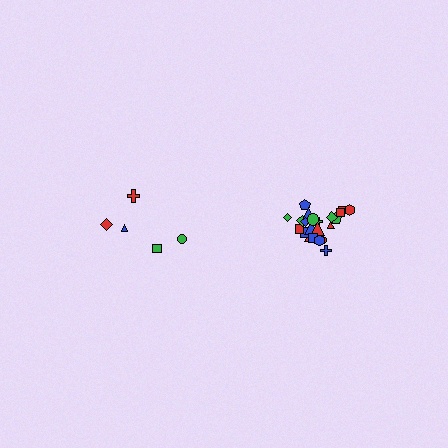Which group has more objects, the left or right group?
The right group.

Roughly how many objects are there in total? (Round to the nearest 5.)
Roughly 25 objects in total.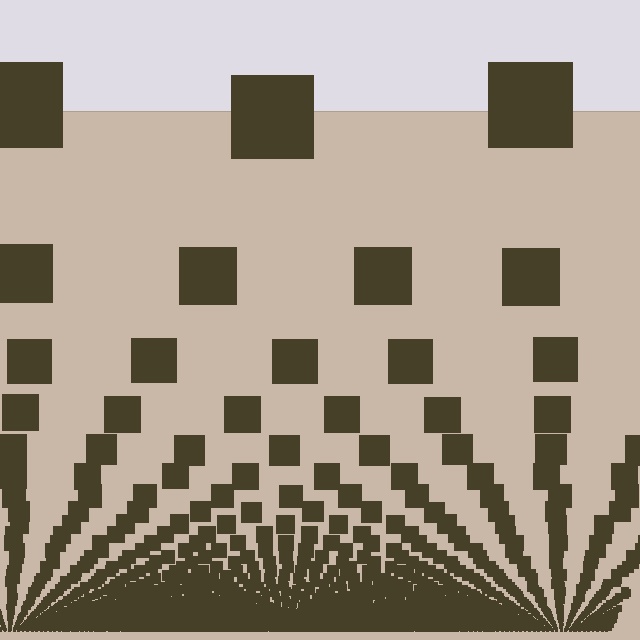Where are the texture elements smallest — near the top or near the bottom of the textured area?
Near the bottom.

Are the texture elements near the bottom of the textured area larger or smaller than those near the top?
Smaller. The gradient is inverted — elements near the bottom are smaller and denser.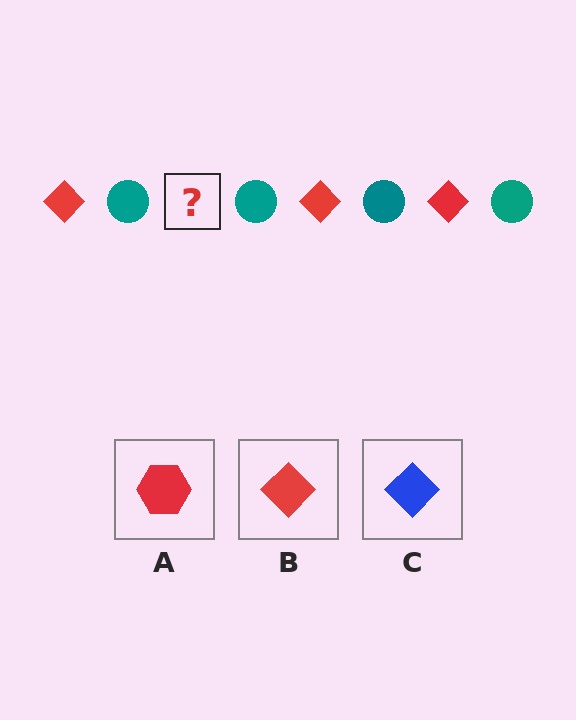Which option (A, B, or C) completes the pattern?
B.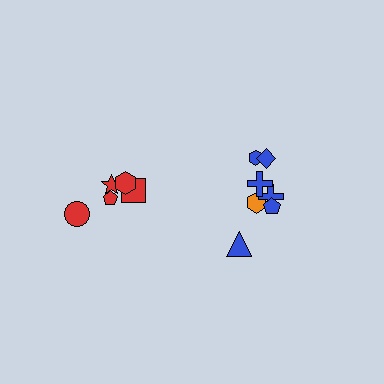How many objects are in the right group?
There are 7 objects.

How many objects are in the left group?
There are 5 objects.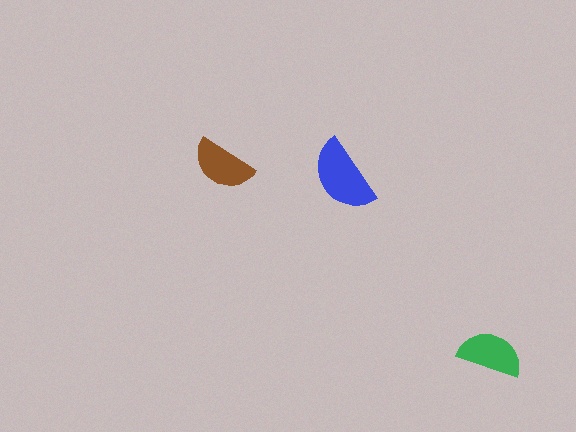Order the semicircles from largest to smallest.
the blue one, the green one, the brown one.